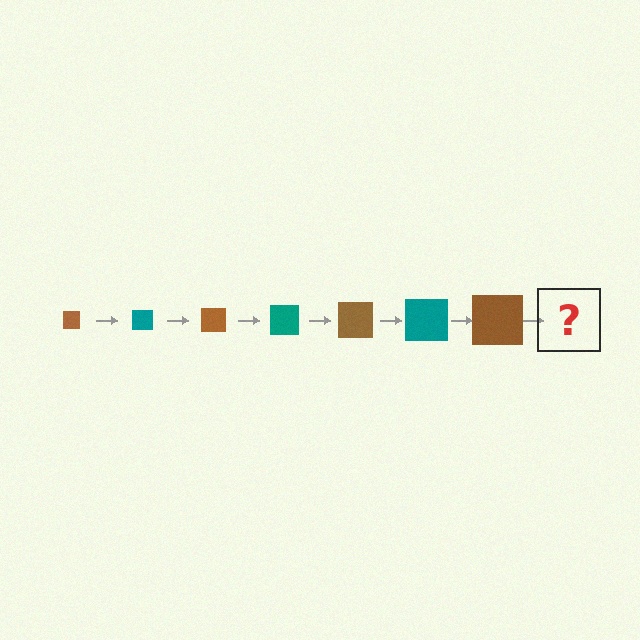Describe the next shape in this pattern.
It should be a teal square, larger than the previous one.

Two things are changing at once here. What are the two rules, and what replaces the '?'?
The two rules are that the square grows larger each step and the color cycles through brown and teal. The '?' should be a teal square, larger than the previous one.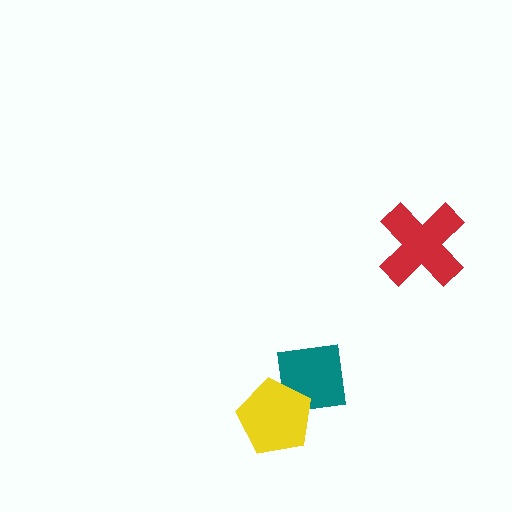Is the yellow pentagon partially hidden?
No, no other shape covers it.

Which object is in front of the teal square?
The yellow pentagon is in front of the teal square.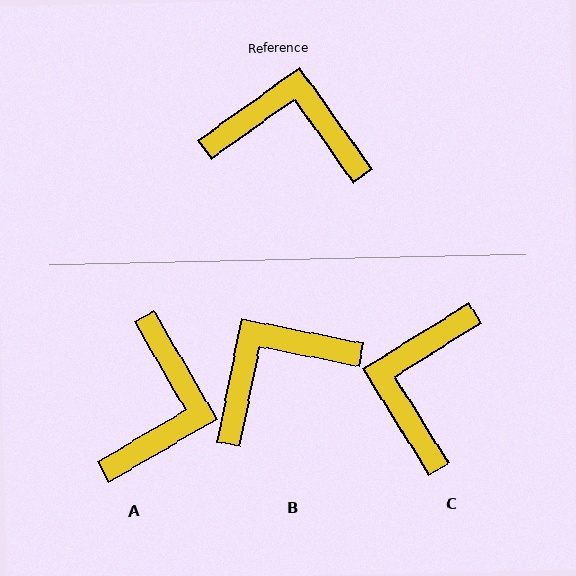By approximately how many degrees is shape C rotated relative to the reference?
Approximately 86 degrees counter-clockwise.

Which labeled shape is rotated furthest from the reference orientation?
A, about 95 degrees away.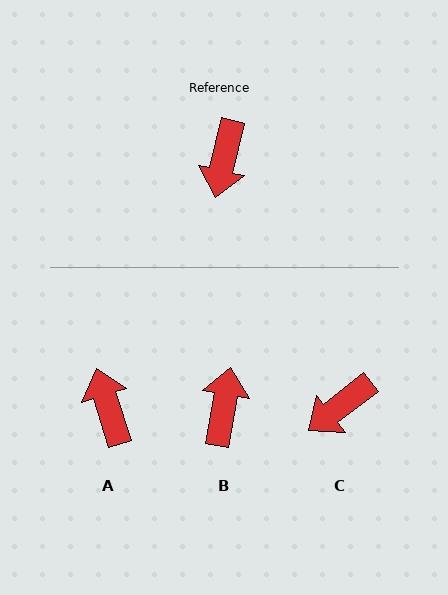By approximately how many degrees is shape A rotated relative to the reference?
Approximately 150 degrees clockwise.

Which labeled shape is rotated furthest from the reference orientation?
B, about 177 degrees away.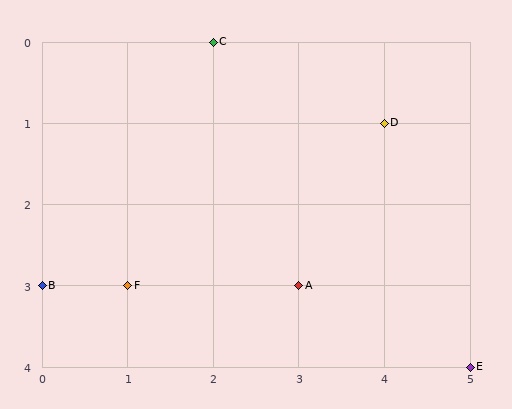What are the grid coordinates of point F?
Point F is at grid coordinates (1, 3).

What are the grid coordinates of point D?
Point D is at grid coordinates (4, 1).